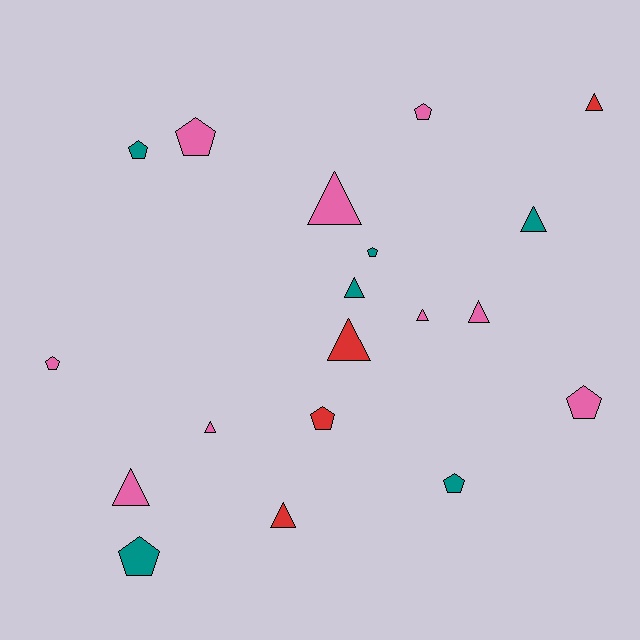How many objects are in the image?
There are 19 objects.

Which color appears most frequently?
Pink, with 9 objects.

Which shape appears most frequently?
Triangle, with 10 objects.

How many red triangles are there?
There are 3 red triangles.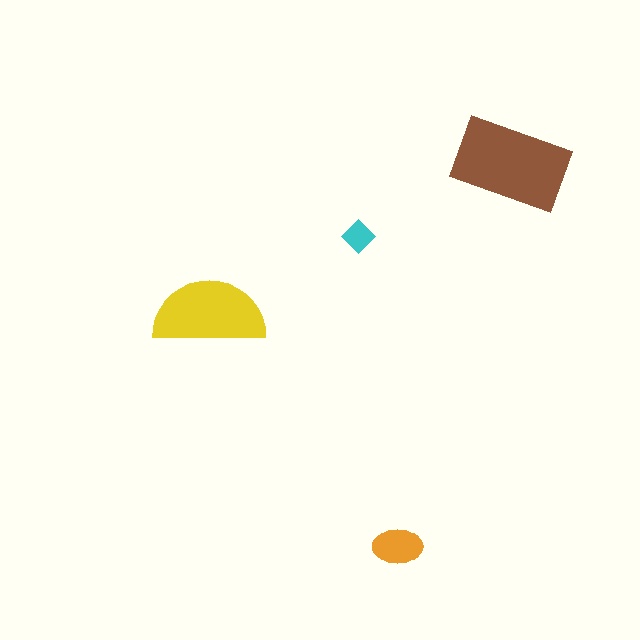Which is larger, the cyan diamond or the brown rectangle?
The brown rectangle.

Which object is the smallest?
The cyan diamond.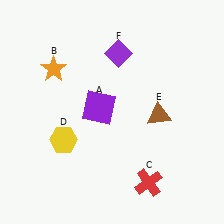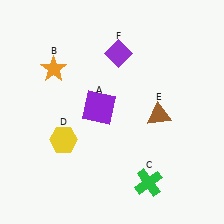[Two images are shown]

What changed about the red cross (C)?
In Image 1, C is red. In Image 2, it changed to green.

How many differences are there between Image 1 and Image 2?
There is 1 difference between the two images.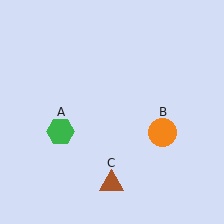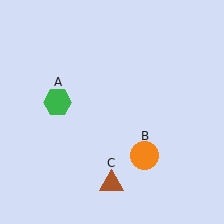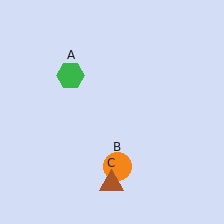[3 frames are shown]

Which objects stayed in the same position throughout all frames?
Brown triangle (object C) remained stationary.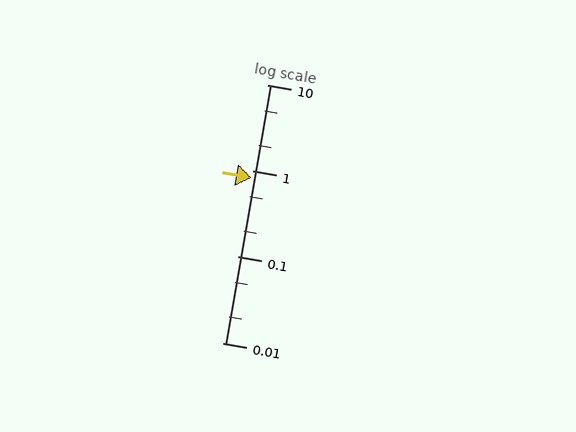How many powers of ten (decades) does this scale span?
The scale spans 3 decades, from 0.01 to 10.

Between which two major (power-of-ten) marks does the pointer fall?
The pointer is between 0.1 and 1.